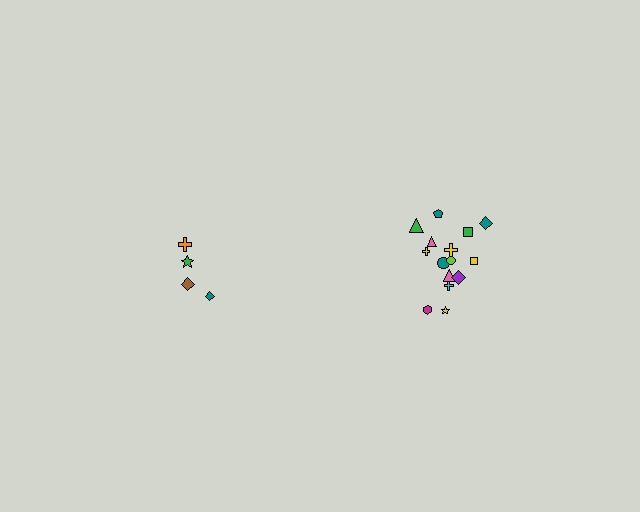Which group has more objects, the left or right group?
The right group.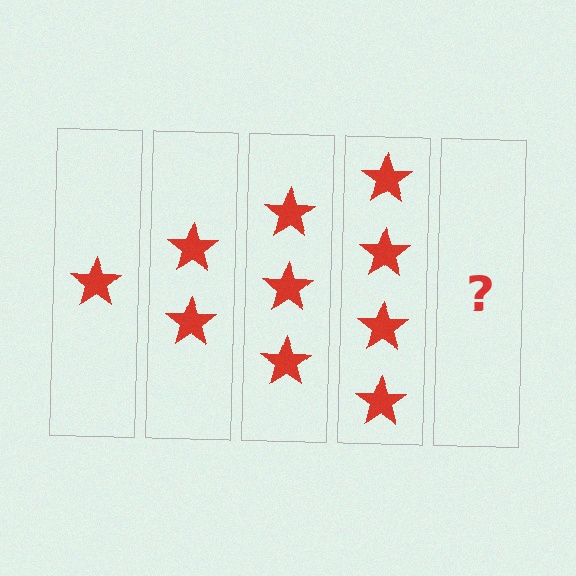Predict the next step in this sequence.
The next step is 5 stars.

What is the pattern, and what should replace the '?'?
The pattern is that each step adds one more star. The '?' should be 5 stars.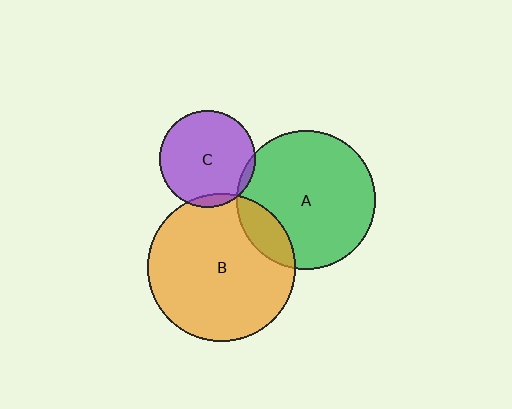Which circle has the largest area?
Circle B (orange).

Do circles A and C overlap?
Yes.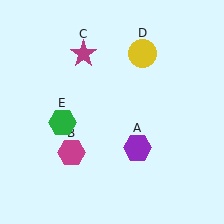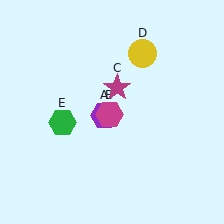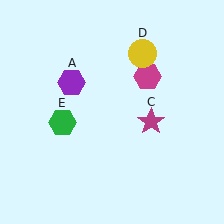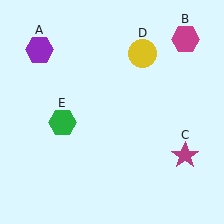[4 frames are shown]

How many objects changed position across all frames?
3 objects changed position: purple hexagon (object A), magenta hexagon (object B), magenta star (object C).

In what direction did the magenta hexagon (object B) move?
The magenta hexagon (object B) moved up and to the right.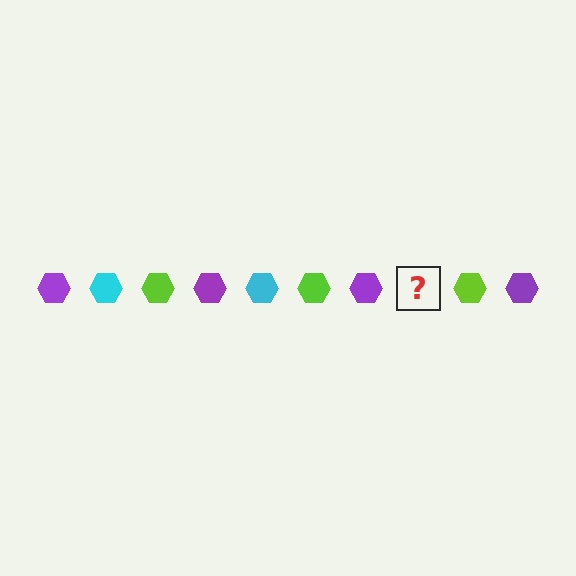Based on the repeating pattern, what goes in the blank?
The blank should be a cyan hexagon.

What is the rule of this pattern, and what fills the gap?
The rule is that the pattern cycles through purple, cyan, lime hexagons. The gap should be filled with a cyan hexagon.